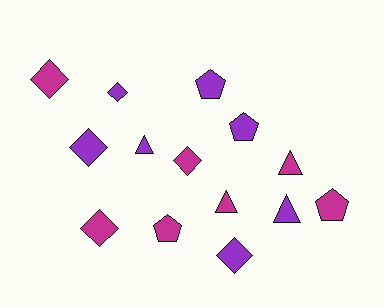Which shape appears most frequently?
Diamond, with 6 objects.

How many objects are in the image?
There are 14 objects.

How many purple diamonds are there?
There are 3 purple diamonds.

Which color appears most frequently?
Purple, with 7 objects.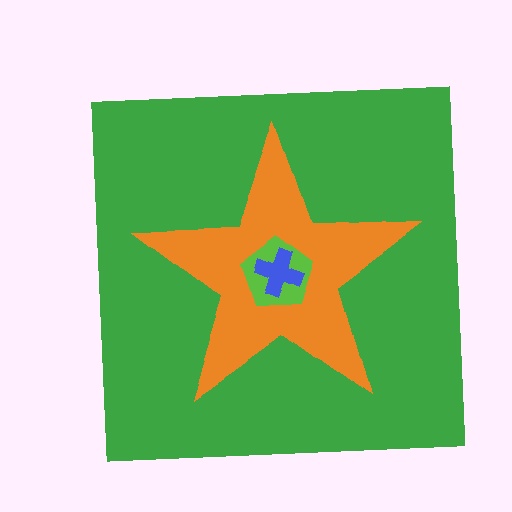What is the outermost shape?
The green square.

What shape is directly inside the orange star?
The lime pentagon.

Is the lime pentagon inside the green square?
Yes.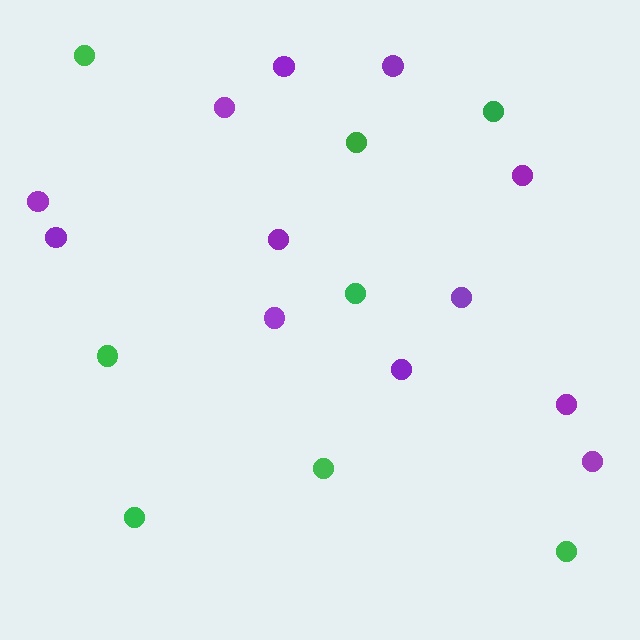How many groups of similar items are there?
There are 2 groups: one group of purple circles (12) and one group of green circles (8).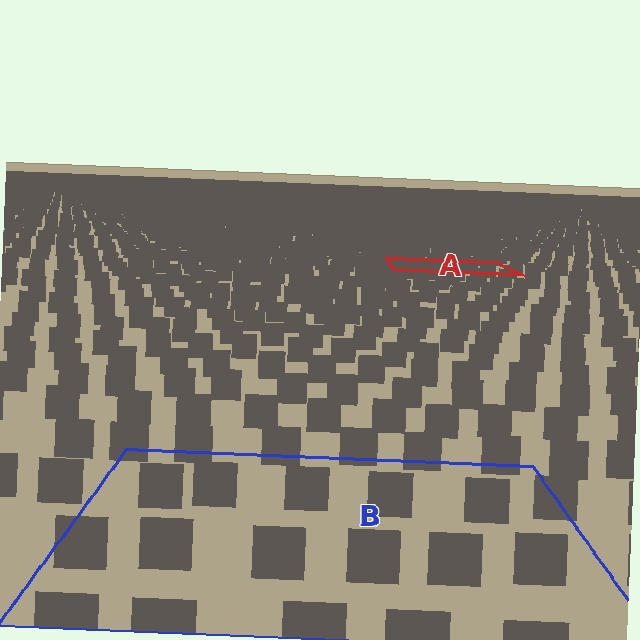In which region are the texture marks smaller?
The texture marks are smaller in region A, because it is farther away.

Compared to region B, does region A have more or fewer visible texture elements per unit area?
Region A has more texture elements per unit area — they are packed more densely because it is farther away.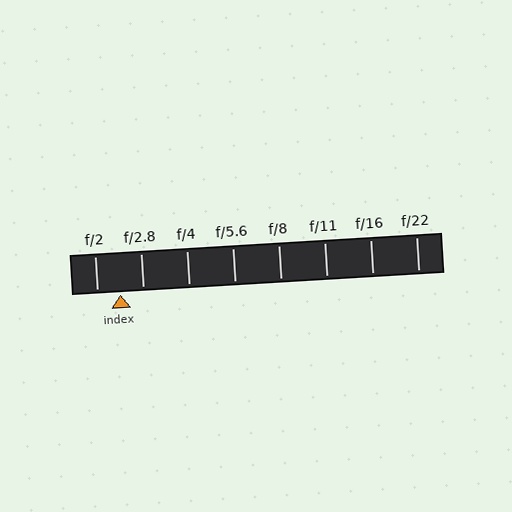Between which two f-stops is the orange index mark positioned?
The index mark is between f/2 and f/2.8.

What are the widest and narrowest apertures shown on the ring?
The widest aperture shown is f/2 and the narrowest is f/22.